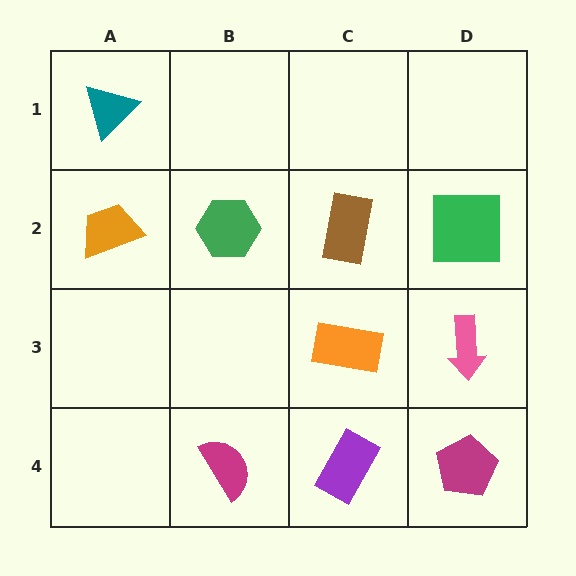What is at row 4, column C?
A purple rectangle.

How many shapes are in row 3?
2 shapes.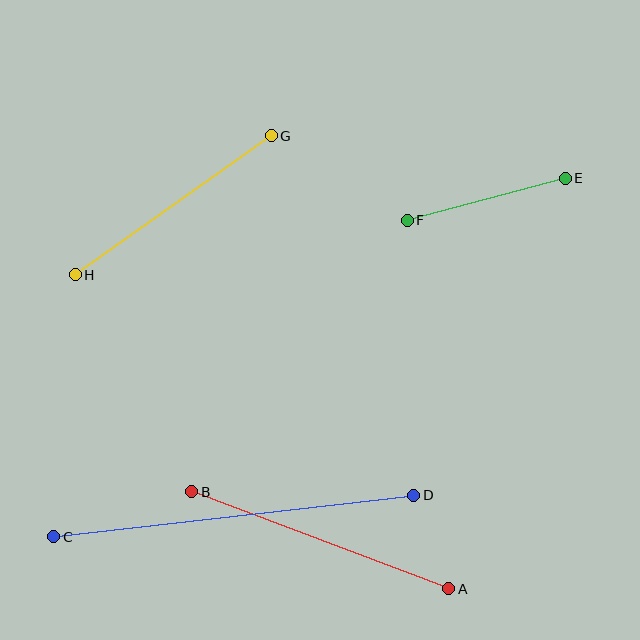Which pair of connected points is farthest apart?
Points C and D are farthest apart.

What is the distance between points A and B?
The distance is approximately 274 pixels.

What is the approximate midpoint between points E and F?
The midpoint is at approximately (486, 199) pixels.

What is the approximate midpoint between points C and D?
The midpoint is at approximately (234, 516) pixels.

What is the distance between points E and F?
The distance is approximately 163 pixels.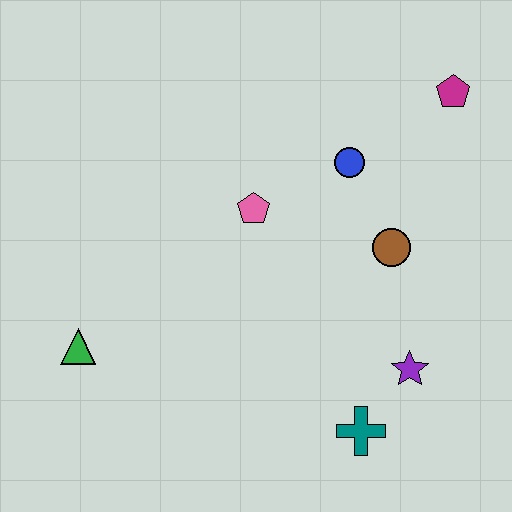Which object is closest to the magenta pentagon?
The blue circle is closest to the magenta pentagon.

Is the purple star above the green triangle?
No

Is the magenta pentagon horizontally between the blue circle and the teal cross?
No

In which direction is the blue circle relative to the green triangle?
The blue circle is to the right of the green triangle.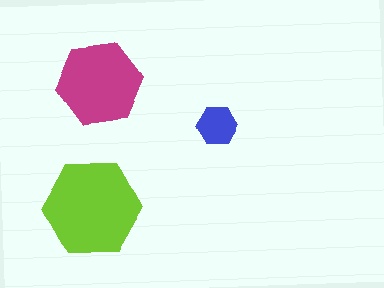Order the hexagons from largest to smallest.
the lime one, the magenta one, the blue one.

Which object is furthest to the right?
The blue hexagon is rightmost.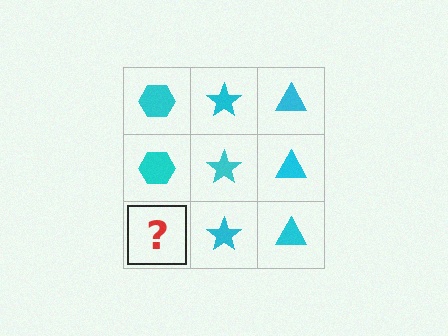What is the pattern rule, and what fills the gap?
The rule is that each column has a consistent shape. The gap should be filled with a cyan hexagon.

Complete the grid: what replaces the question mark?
The question mark should be replaced with a cyan hexagon.